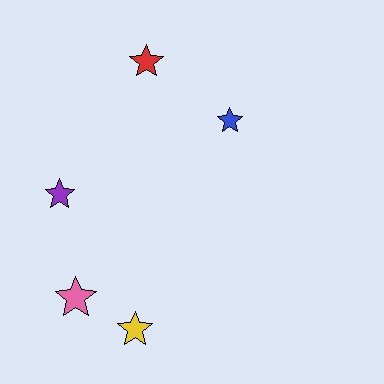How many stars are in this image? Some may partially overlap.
There are 5 stars.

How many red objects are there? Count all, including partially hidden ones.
There is 1 red object.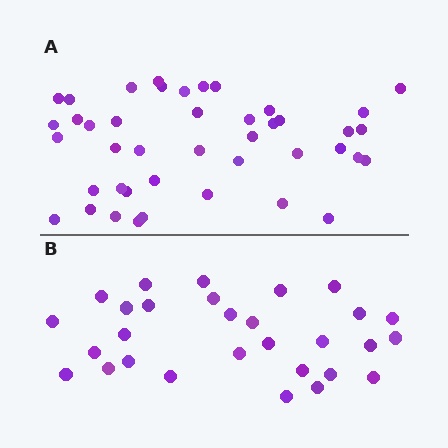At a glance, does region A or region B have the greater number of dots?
Region A (the top region) has more dots.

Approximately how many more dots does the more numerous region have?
Region A has approximately 15 more dots than region B.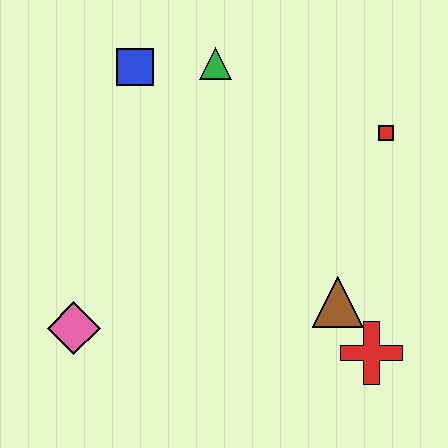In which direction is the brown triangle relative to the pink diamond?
The brown triangle is to the right of the pink diamond.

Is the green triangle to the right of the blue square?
Yes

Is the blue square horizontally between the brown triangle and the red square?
No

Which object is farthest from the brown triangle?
The blue square is farthest from the brown triangle.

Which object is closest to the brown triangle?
The red cross is closest to the brown triangle.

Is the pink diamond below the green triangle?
Yes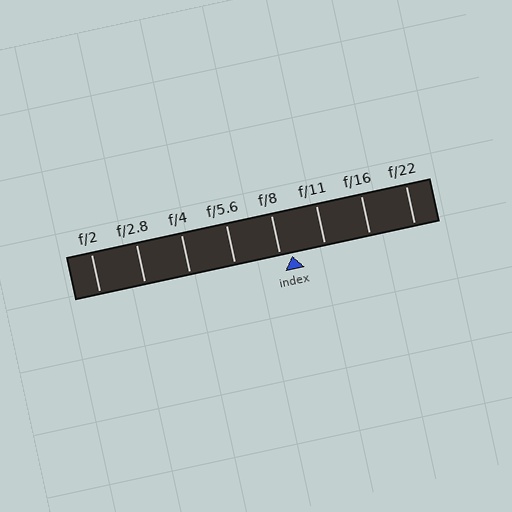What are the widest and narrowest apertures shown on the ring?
The widest aperture shown is f/2 and the narrowest is f/22.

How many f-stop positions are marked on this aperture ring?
There are 8 f-stop positions marked.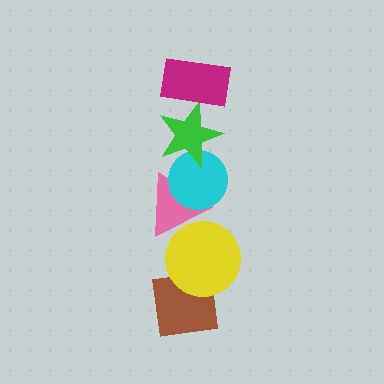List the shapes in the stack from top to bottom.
From top to bottom: the magenta rectangle, the green star, the cyan circle, the pink triangle, the yellow circle, the brown square.